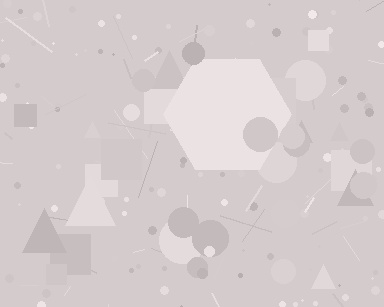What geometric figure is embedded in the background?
A hexagon is embedded in the background.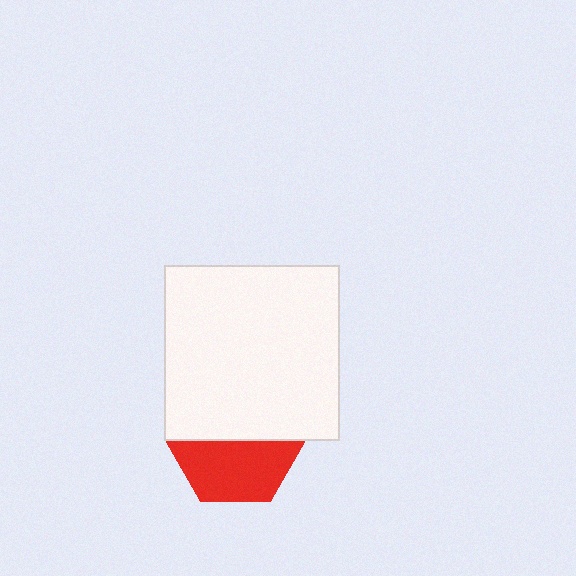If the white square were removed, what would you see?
You would see the complete red hexagon.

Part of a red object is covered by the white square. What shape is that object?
It is a hexagon.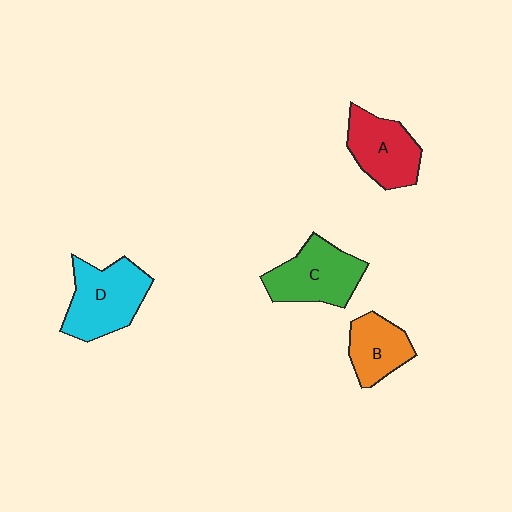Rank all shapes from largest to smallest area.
From largest to smallest: D (cyan), C (green), A (red), B (orange).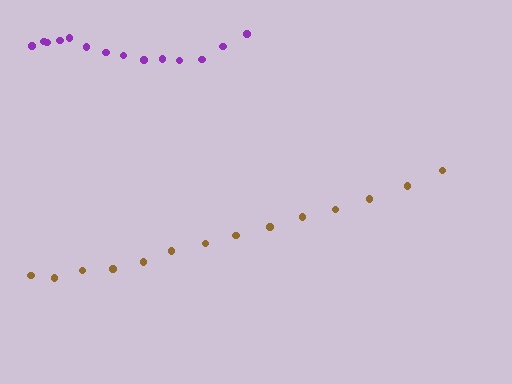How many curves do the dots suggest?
There are 2 distinct paths.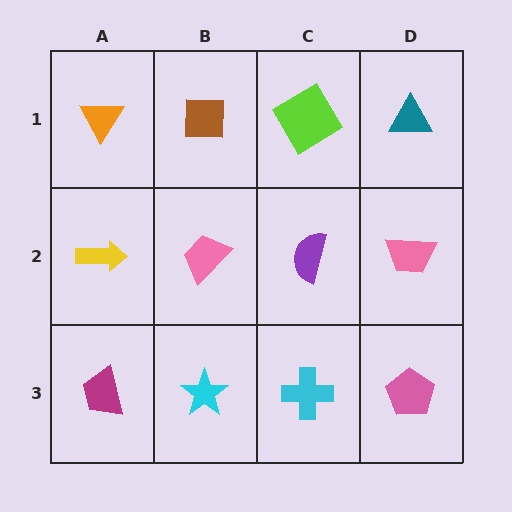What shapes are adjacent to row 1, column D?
A pink trapezoid (row 2, column D), a lime diamond (row 1, column C).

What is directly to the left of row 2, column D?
A purple semicircle.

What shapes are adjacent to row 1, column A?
A yellow arrow (row 2, column A), a brown square (row 1, column B).